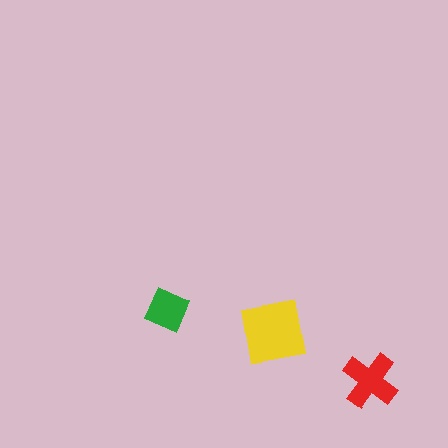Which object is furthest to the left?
The green square is leftmost.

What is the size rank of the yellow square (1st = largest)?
1st.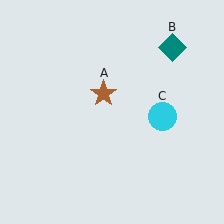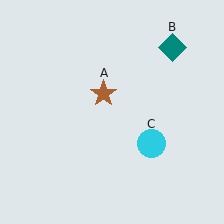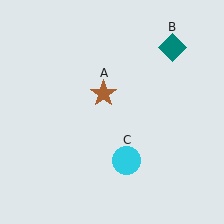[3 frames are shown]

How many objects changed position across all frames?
1 object changed position: cyan circle (object C).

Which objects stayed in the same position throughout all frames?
Brown star (object A) and teal diamond (object B) remained stationary.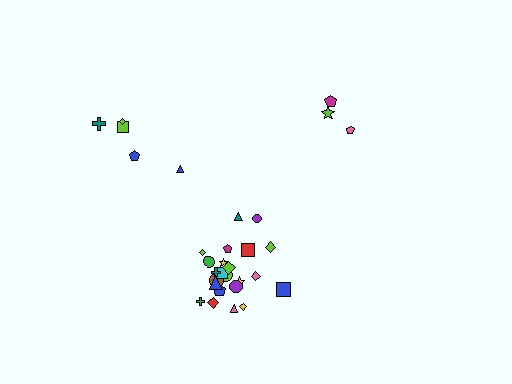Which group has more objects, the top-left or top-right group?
The top-left group.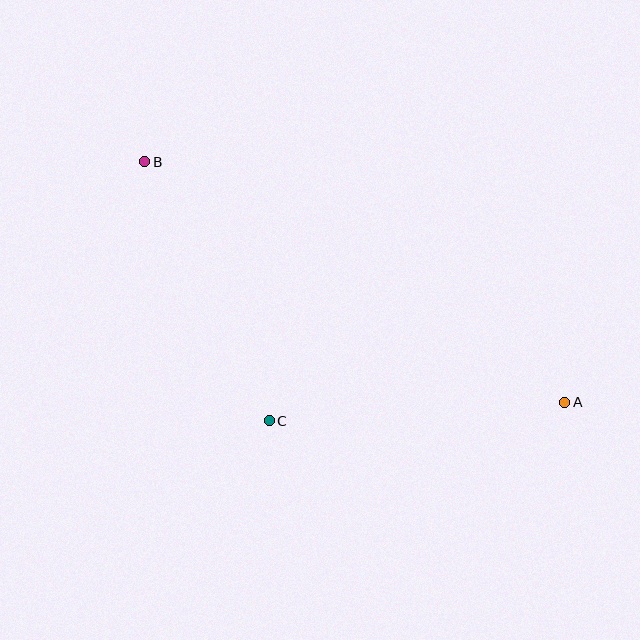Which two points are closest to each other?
Points B and C are closest to each other.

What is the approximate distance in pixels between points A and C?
The distance between A and C is approximately 296 pixels.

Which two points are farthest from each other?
Points A and B are farthest from each other.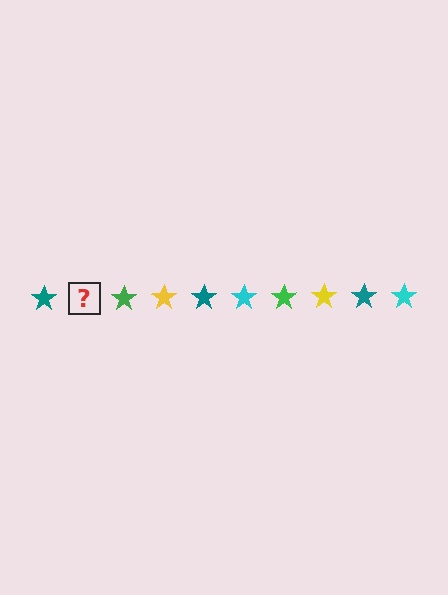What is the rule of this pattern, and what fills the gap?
The rule is that the pattern cycles through teal, cyan, green, yellow stars. The gap should be filled with a cyan star.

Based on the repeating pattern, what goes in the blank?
The blank should be a cyan star.